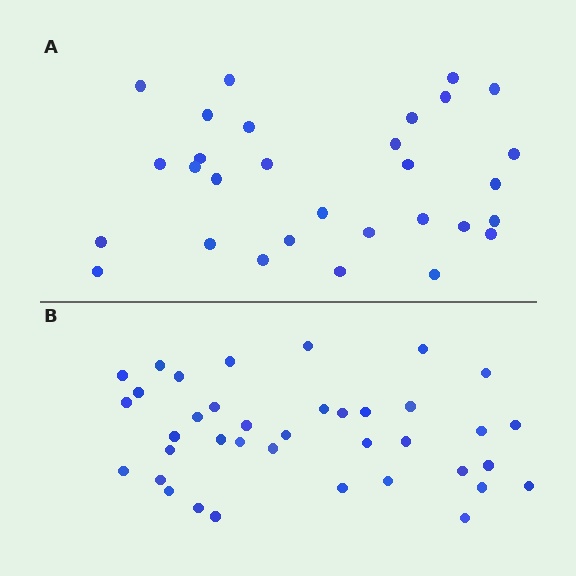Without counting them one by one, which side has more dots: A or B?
Region B (the bottom region) has more dots.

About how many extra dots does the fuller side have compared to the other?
Region B has roughly 8 or so more dots than region A.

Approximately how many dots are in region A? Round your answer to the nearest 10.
About 30 dots.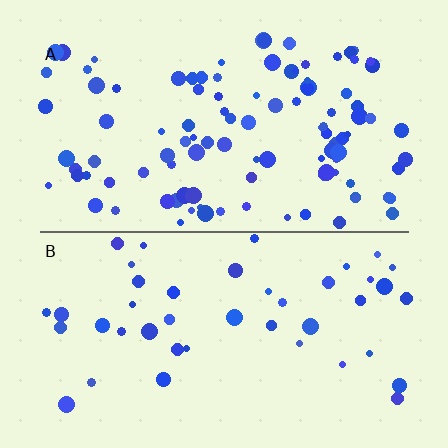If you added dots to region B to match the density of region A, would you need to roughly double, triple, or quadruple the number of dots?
Approximately double.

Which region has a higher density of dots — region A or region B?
A (the top).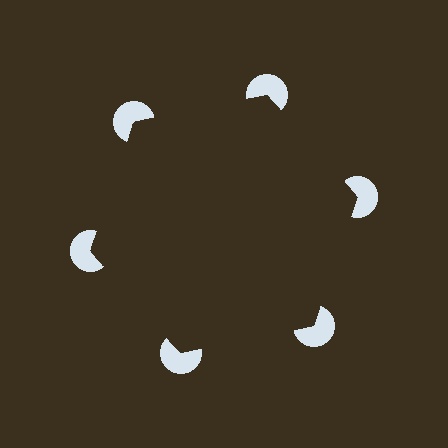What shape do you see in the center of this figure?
An illusory hexagon — its edges are inferred from the aligned wedge cuts in the pac-man discs, not physically drawn.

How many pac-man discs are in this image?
There are 6 — one at each vertex of the illusory hexagon.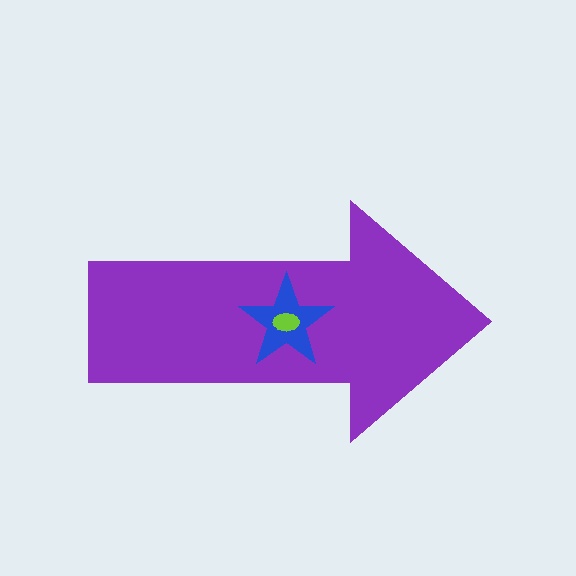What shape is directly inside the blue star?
The lime ellipse.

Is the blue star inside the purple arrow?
Yes.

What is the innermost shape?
The lime ellipse.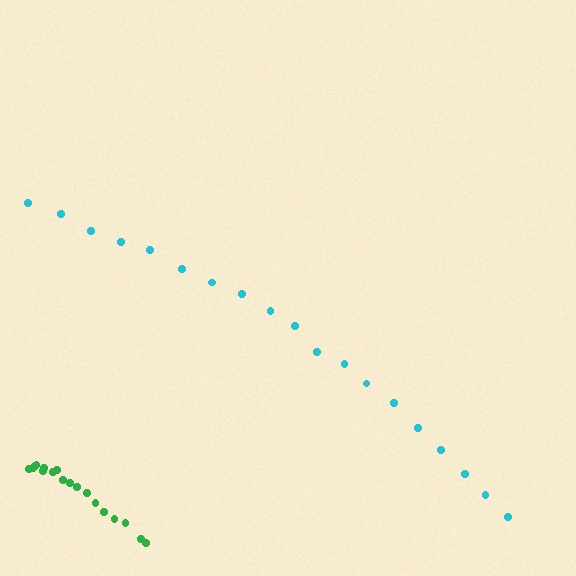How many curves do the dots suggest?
There are 2 distinct paths.